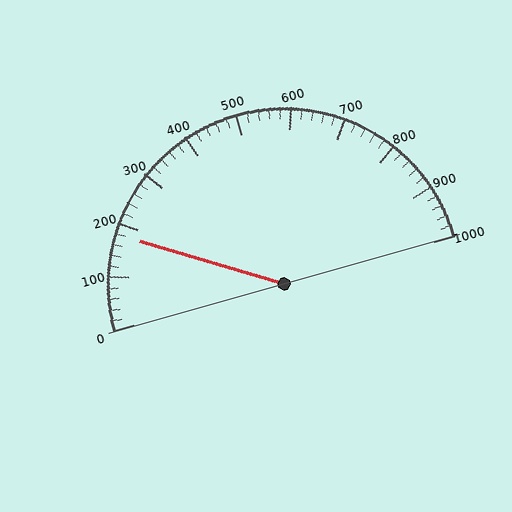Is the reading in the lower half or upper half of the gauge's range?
The reading is in the lower half of the range (0 to 1000).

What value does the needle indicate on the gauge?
The needle indicates approximately 180.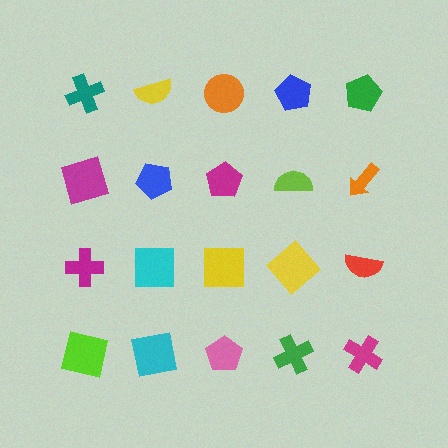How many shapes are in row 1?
5 shapes.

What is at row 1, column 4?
A blue pentagon.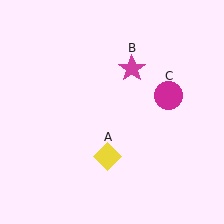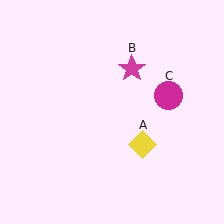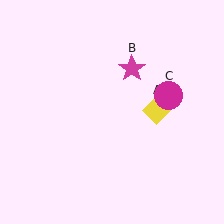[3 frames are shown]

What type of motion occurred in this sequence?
The yellow diamond (object A) rotated counterclockwise around the center of the scene.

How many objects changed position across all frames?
1 object changed position: yellow diamond (object A).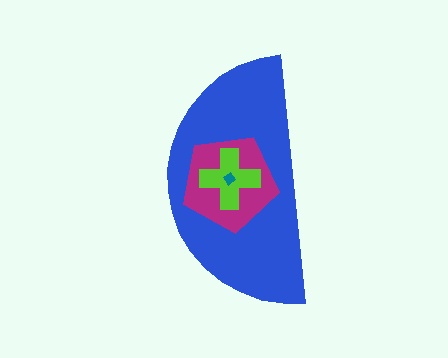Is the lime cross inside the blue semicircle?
Yes.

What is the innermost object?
The teal diamond.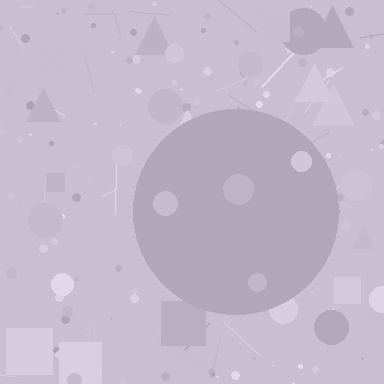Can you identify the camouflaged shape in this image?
The camouflaged shape is a circle.